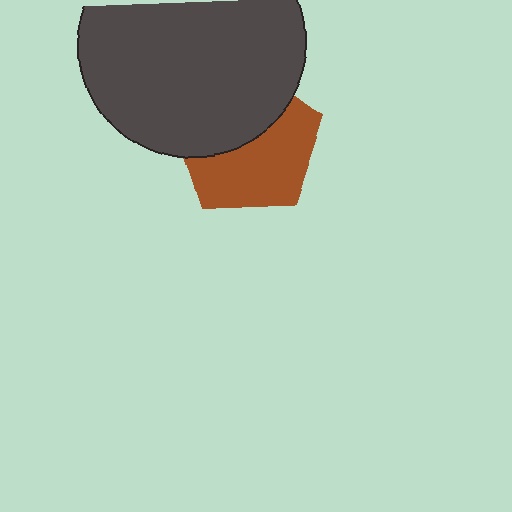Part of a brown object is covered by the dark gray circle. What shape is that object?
It is a pentagon.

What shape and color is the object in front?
The object in front is a dark gray circle.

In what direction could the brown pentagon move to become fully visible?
The brown pentagon could move down. That would shift it out from behind the dark gray circle entirely.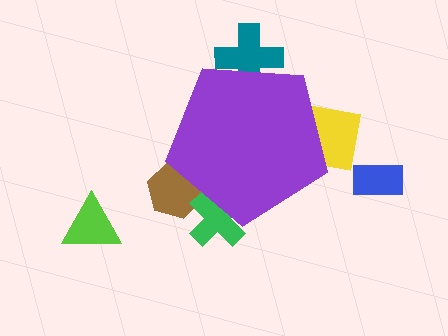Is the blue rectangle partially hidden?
No, the blue rectangle is fully visible.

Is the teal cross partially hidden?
Yes, the teal cross is partially hidden behind the purple pentagon.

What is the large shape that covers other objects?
A purple pentagon.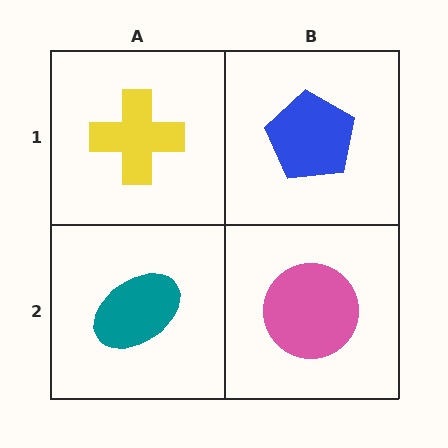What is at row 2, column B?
A pink circle.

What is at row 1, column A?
A yellow cross.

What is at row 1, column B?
A blue pentagon.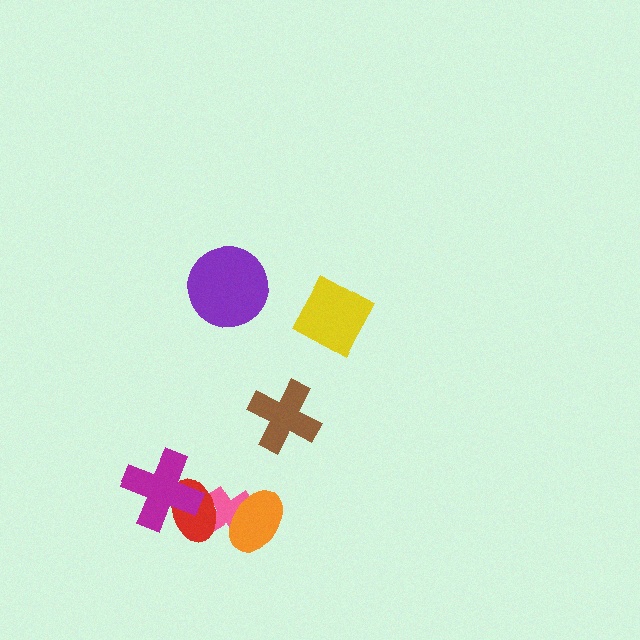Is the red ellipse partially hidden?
Yes, it is partially covered by another shape.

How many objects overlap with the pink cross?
2 objects overlap with the pink cross.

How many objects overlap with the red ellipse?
2 objects overlap with the red ellipse.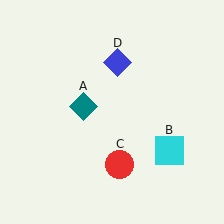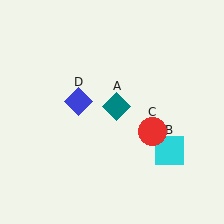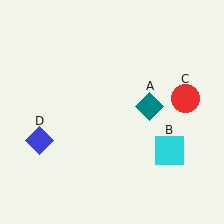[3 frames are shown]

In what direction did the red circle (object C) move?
The red circle (object C) moved up and to the right.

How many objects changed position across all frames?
3 objects changed position: teal diamond (object A), red circle (object C), blue diamond (object D).